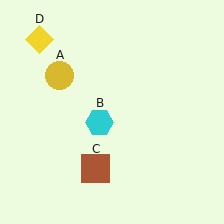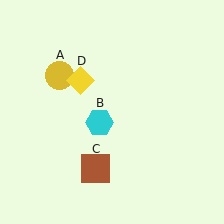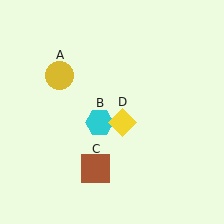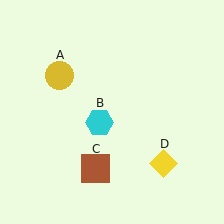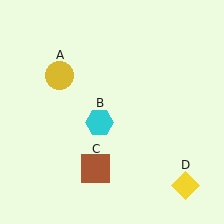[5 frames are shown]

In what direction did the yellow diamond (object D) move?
The yellow diamond (object D) moved down and to the right.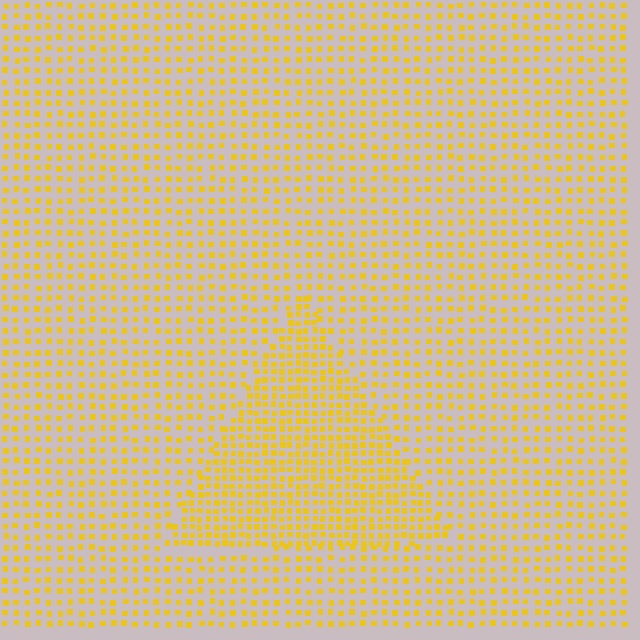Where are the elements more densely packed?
The elements are more densely packed inside the triangle boundary.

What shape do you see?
I see a triangle.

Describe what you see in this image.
The image contains small yellow elements arranged at two different densities. A triangle-shaped region is visible where the elements are more densely packed than the surrounding area.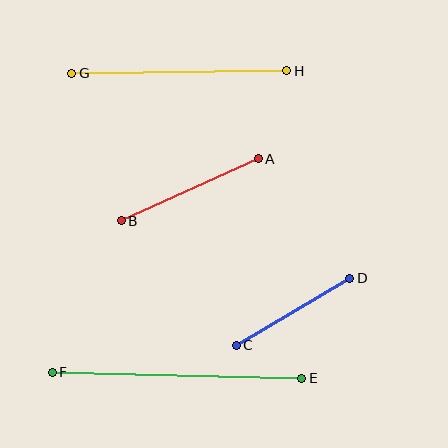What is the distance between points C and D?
The distance is approximately 132 pixels.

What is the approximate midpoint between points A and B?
The midpoint is at approximately (190, 190) pixels.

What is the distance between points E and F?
The distance is approximately 249 pixels.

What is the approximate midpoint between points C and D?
The midpoint is at approximately (293, 312) pixels.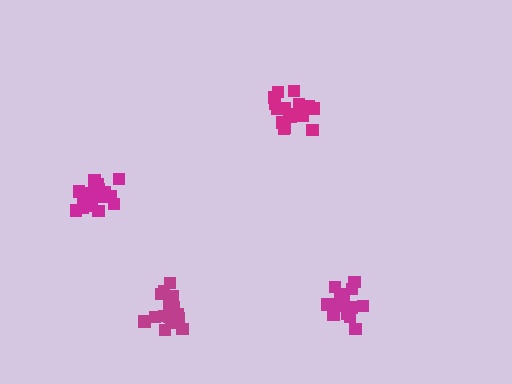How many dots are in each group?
Group 1: 17 dots, Group 2: 17 dots, Group 3: 18 dots, Group 4: 17 dots (69 total).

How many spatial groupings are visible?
There are 4 spatial groupings.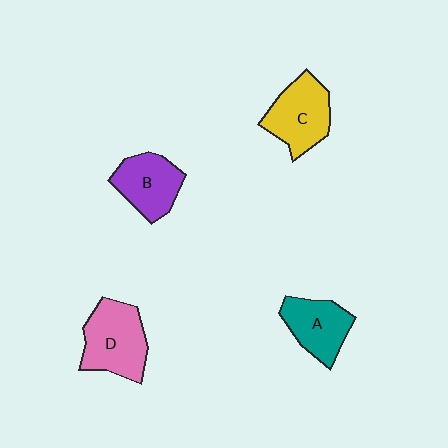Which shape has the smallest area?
Shape A (teal).